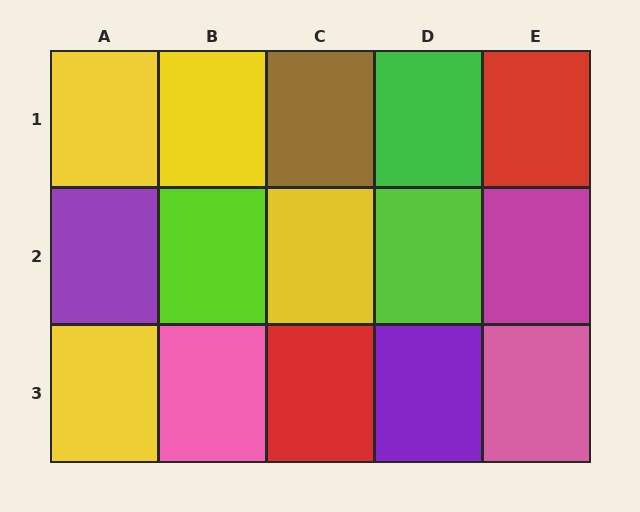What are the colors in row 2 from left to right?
Purple, lime, yellow, lime, magenta.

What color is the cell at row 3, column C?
Red.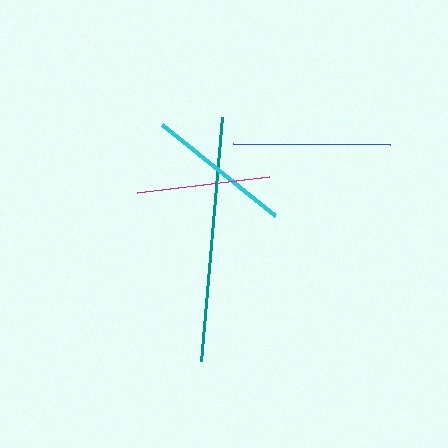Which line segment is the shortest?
The magenta line is the shortest at approximately 133 pixels.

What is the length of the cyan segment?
The cyan segment is approximately 146 pixels long.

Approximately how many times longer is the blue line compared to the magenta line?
The blue line is approximately 1.2 times the length of the magenta line.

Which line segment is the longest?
The teal line is the longest at approximately 245 pixels.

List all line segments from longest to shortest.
From longest to shortest: teal, blue, cyan, magenta.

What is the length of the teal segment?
The teal segment is approximately 245 pixels long.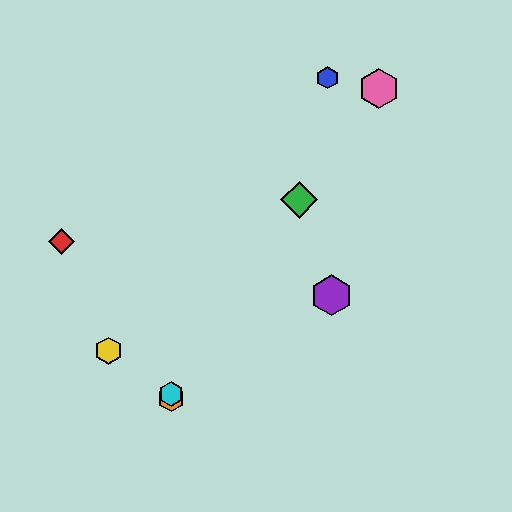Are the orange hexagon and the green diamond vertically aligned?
No, the orange hexagon is at x≈171 and the green diamond is at x≈299.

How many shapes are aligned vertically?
2 shapes (the orange hexagon, the cyan hexagon) are aligned vertically.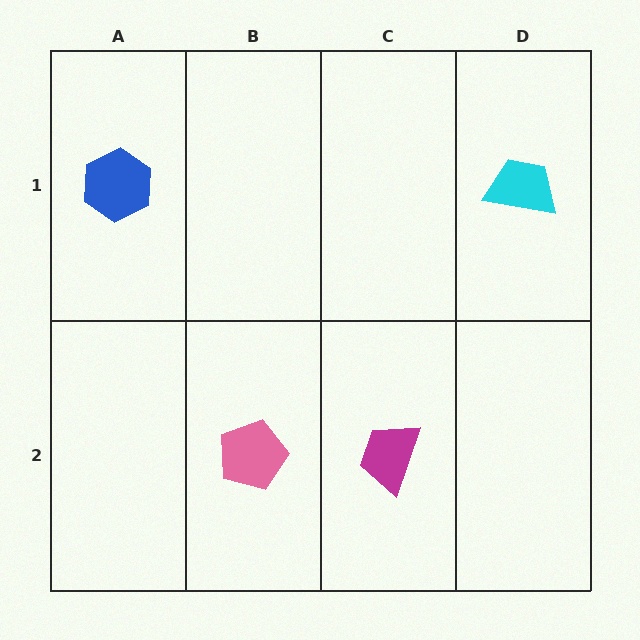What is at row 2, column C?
A magenta trapezoid.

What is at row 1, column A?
A blue hexagon.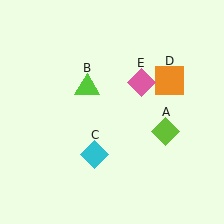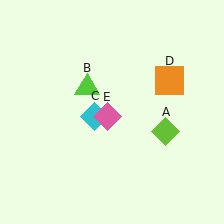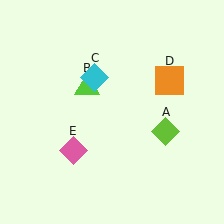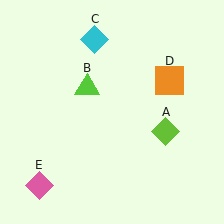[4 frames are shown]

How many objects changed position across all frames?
2 objects changed position: cyan diamond (object C), pink diamond (object E).